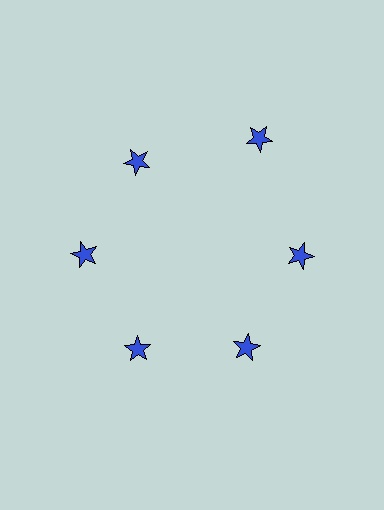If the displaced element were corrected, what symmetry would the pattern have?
It would have 6-fold rotational symmetry — the pattern would map onto itself every 60 degrees.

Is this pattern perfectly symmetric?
No. The 6 blue stars are arranged in a ring, but one element near the 1 o'clock position is pushed outward from the center, breaking the 6-fold rotational symmetry.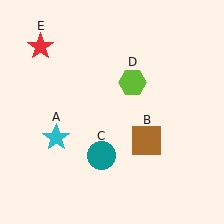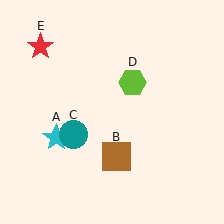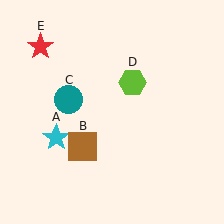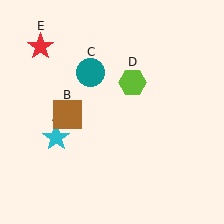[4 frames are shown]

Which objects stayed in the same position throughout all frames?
Cyan star (object A) and lime hexagon (object D) and red star (object E) remained stationary.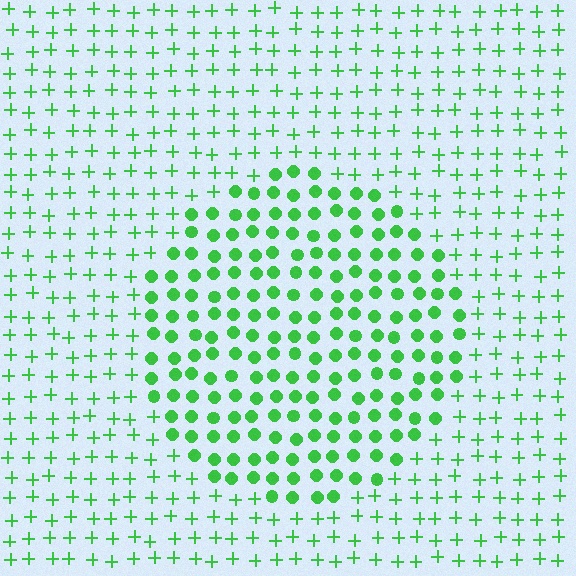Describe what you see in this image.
The image is filled with small green elements arranged in a uniform grid. A circle-shaped region contains circles, while the surrounding area contains plus signs. The boundary is defined purely by the change in element shape.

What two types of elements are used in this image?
The image uses circles inside the circle region and plus signs outside it.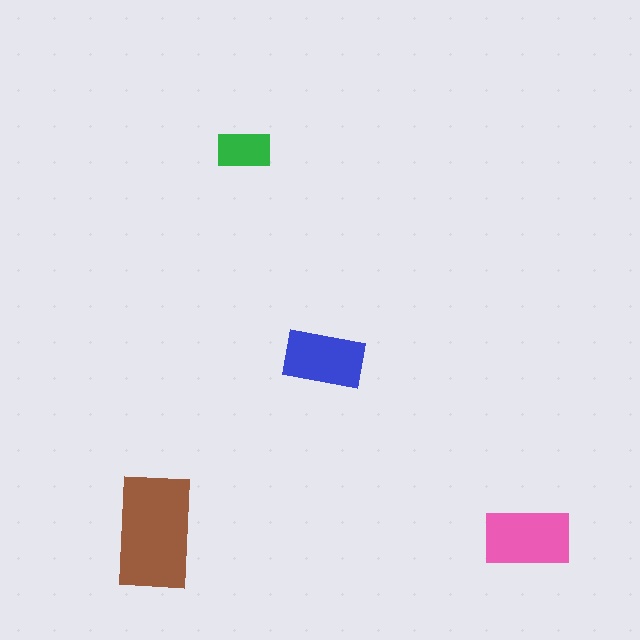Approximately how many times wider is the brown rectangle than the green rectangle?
About 2 times wider.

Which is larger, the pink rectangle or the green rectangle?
The pink one.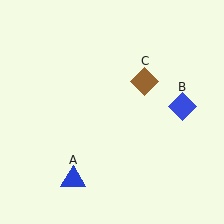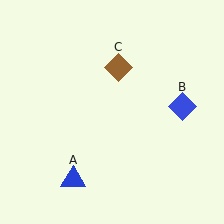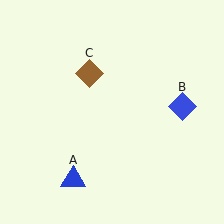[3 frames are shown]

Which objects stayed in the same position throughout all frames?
Blue triangle (object A) and blue diamond (object B) remained stationary.